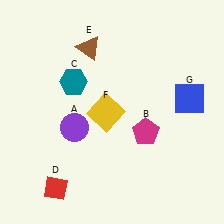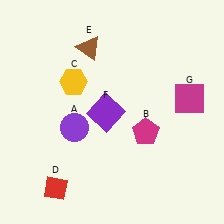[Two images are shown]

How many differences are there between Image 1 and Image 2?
There are 3 differences between the two images.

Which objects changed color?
C changed from teal to yellow. F changed from yellow to purple. G changed from blue to magenta.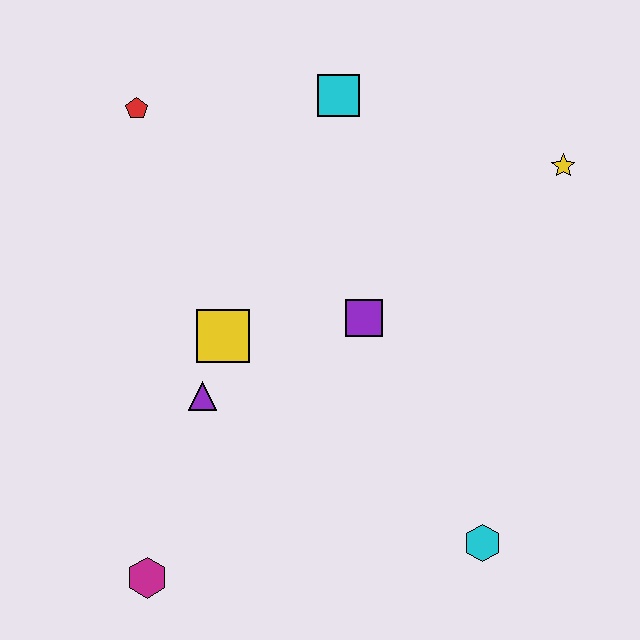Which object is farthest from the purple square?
The magenta hexagon is farthest from the purple square.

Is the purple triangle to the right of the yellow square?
No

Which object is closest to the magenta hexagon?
The purple triangle is closest to the magenta hexagon.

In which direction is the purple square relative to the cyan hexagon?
The purple square is above the cyan hexagon.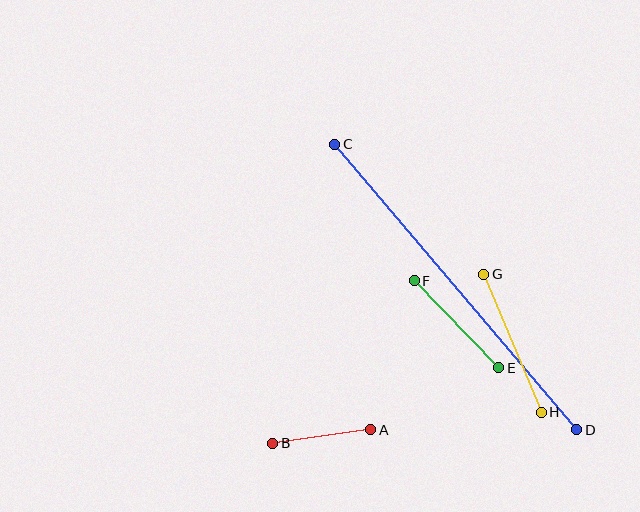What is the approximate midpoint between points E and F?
The midpoint is at approximately (457, 324) pixels.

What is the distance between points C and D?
The distance is approximately 374 pixels.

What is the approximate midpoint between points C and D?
The midpoint is at approximately (456, 287) pixels.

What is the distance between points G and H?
The distance is approximately 149 pixels.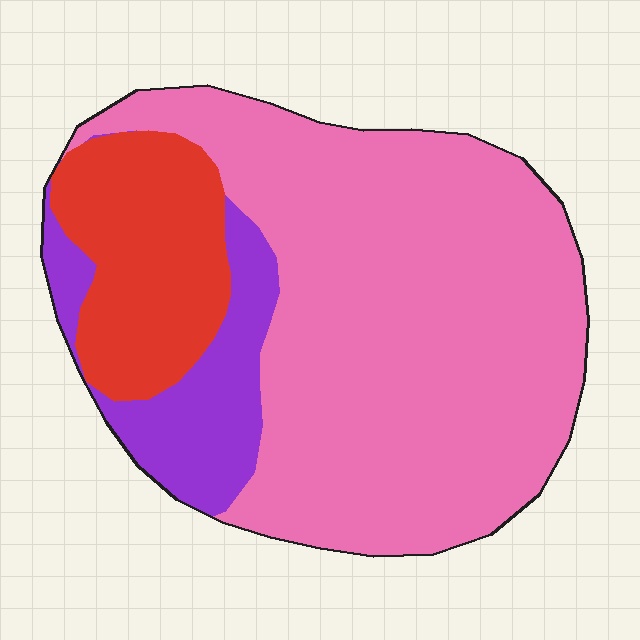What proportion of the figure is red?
Red takes up between a sixth and a third of the figure.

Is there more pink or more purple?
Pink.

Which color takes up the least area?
Purple, at roughly 15%.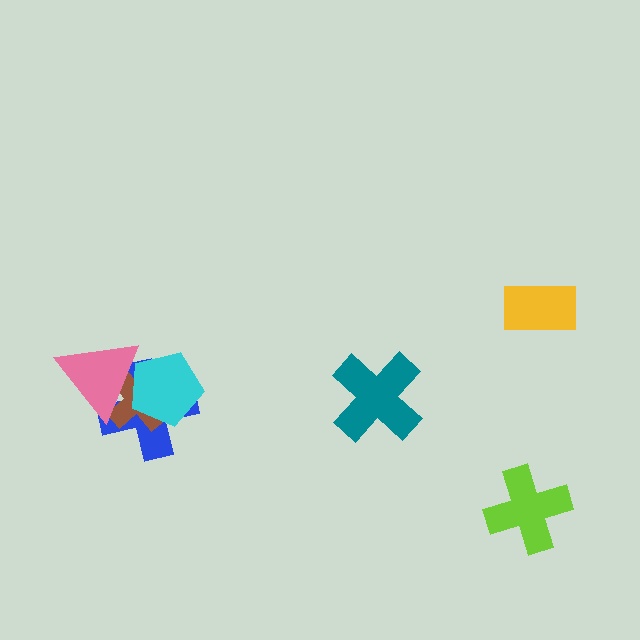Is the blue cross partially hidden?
Yes, it is partially covered by another shape.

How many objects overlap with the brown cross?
3 objects overlap with the brown cross.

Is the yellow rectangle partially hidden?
No, no other shape covers it.